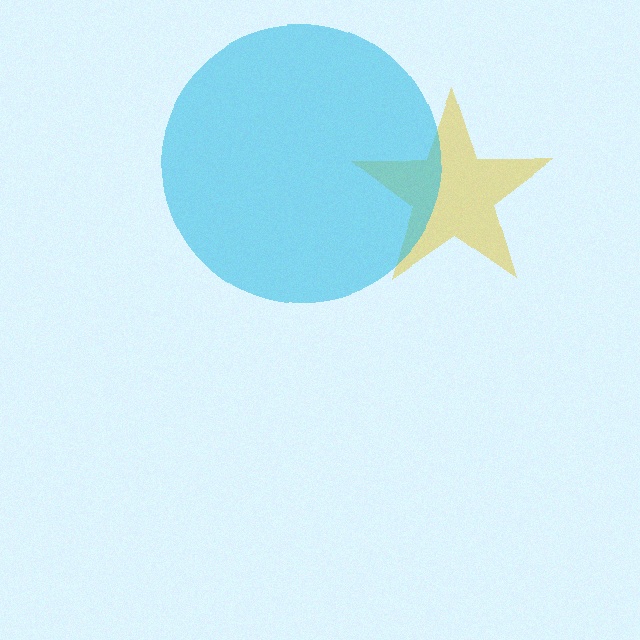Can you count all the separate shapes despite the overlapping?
Yes, there are 2 separate shapes.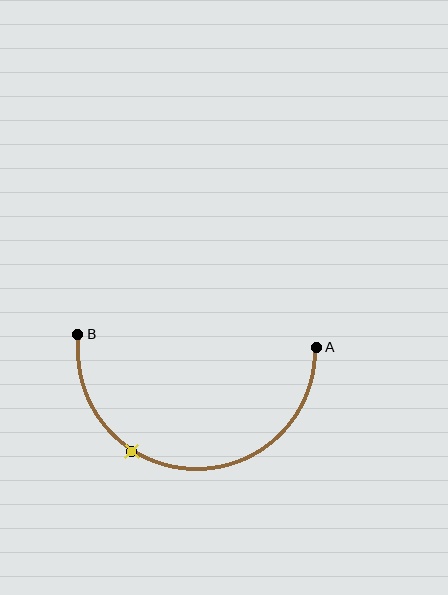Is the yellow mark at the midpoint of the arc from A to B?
No. The yellow mark lies on the arc but is closer to endpoint B. The arc midpoint would be at the point on the curve equidistant along the arc from both A and B.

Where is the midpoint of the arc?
The arc midpoint is the point on the curve farthest from the straight line joining A and B. It sits below that line.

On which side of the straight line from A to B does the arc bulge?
The arc bulges below the straight line connecting A and B.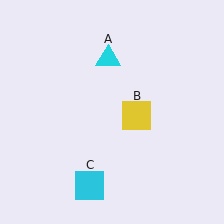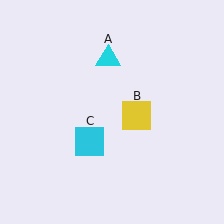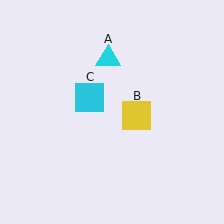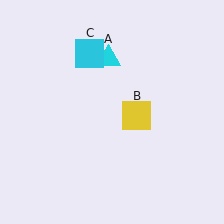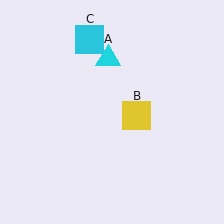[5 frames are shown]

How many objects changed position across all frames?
1 object changed position: cyan square (object C).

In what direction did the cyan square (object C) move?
The cyan square (object C) moved up.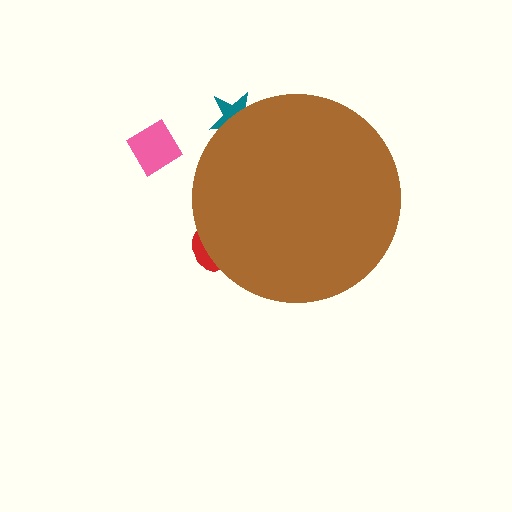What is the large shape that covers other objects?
A brown circle.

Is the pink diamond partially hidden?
No, the pink diamond is fully visible.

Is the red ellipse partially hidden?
Yes, the red ellipse is partially hidden behind the brown circle.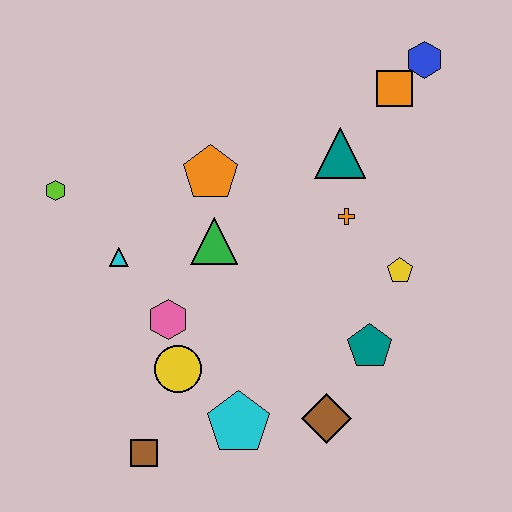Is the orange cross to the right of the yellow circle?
Yes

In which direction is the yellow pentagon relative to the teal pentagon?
The yellow pentagon is above the teal pentagon.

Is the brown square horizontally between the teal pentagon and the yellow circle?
No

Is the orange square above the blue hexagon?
No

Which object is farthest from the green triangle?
The blue hexagon is farthest from the green triangle.